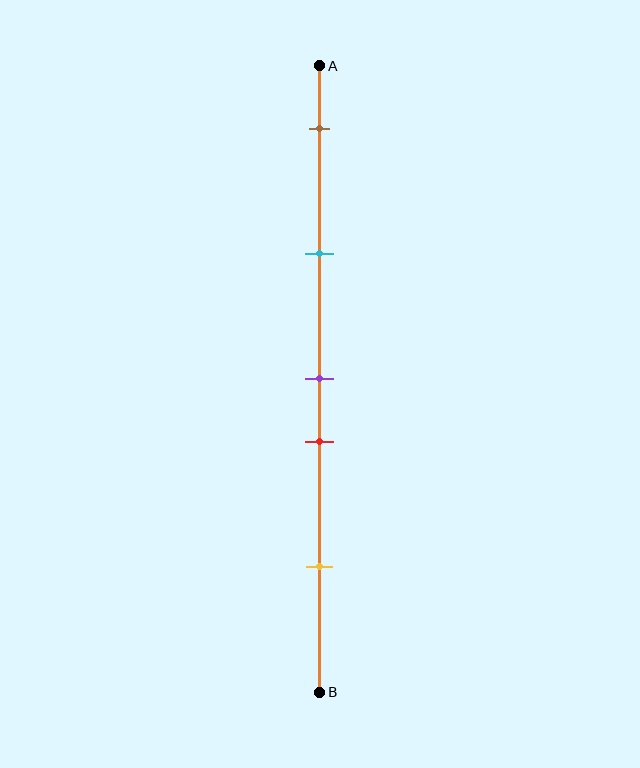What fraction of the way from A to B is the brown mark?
The brown mark is approximately 10% (0.1) of the way from A to B.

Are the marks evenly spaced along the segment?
No, the marks are not evenly spaced.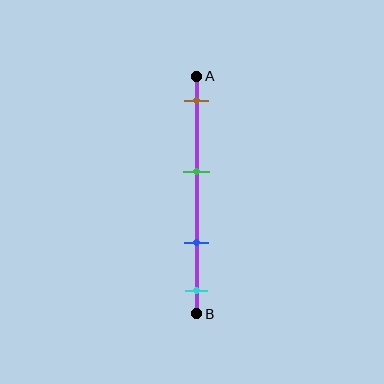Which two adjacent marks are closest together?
The blue and cyan marks are the closest adjacent pair.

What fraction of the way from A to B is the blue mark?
The blue mark is approximately 70% (0.7) of the way from A to B.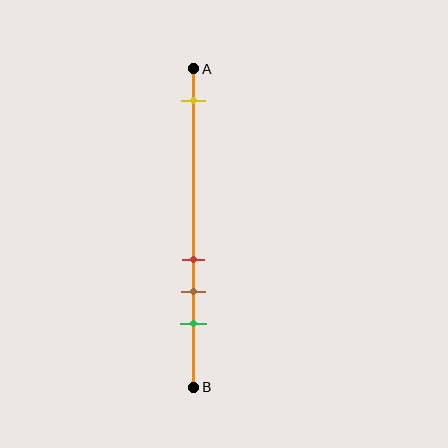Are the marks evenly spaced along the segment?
No, the marks are not evenly spaced.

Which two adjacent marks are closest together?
The red and brown marks are the closest adjacent pair.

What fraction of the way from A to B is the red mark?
The red mark is approximately 60% (0.6) of the way from A to B.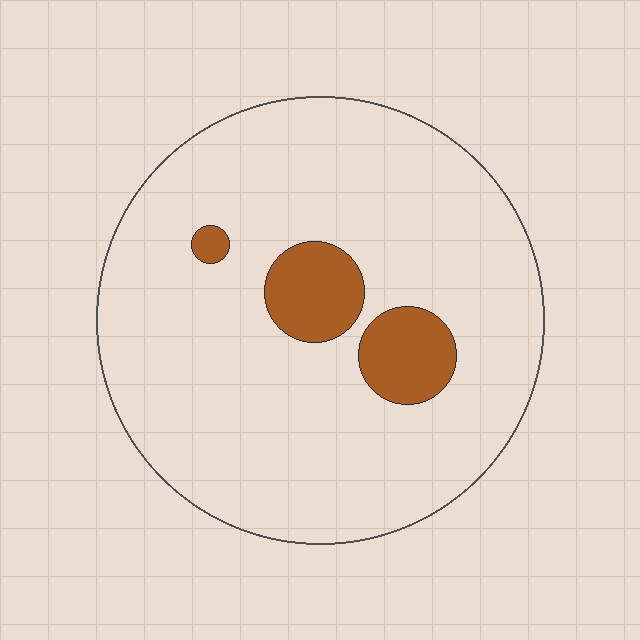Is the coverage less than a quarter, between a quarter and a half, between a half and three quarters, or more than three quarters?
Less than a quarter.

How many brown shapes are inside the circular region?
3.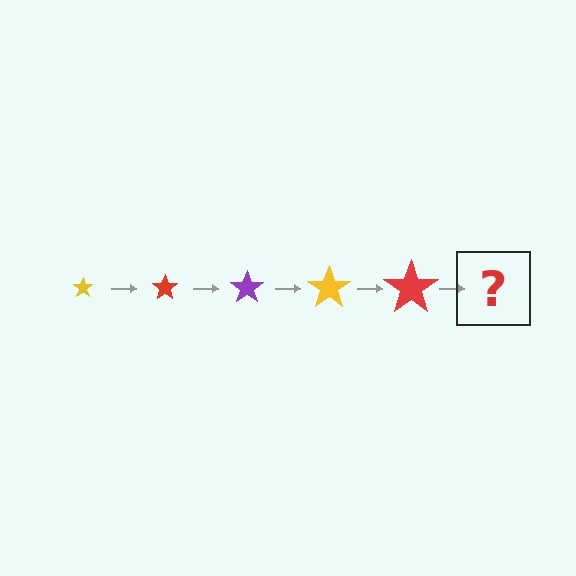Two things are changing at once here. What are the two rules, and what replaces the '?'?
The two rules are that the star grows larger each step and the color cycles through yellow, red, and purple. The '?' should be a purple star, larger than the previous one.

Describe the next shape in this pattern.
It should be a purple star, larger than the previous one.